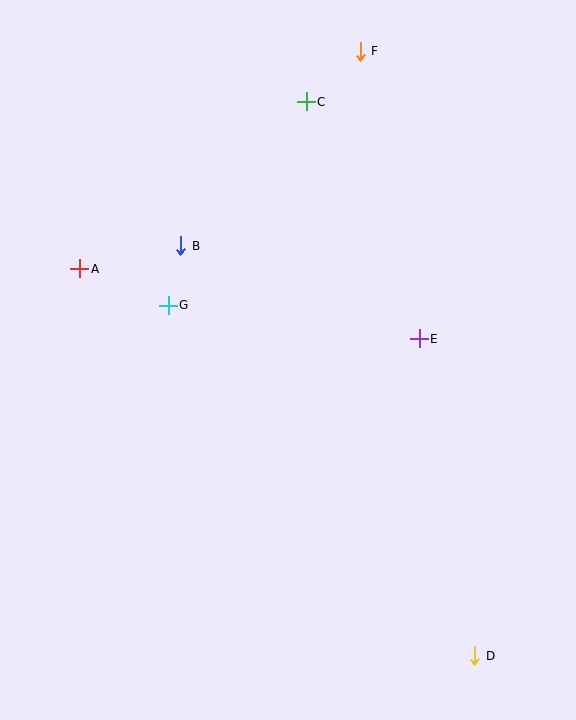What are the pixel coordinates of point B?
Point B is at (181, 246).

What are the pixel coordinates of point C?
Point C is at (306, 102).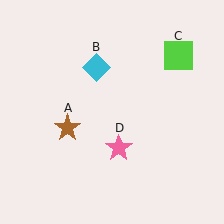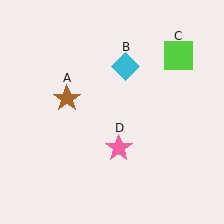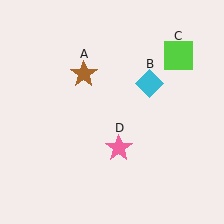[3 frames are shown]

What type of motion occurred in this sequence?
The brown star (object A), cyan diamond (object B) rotated clockwise around the center of the scene.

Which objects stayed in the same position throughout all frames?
Lime square (object C) and pink star (object D) remained stationary.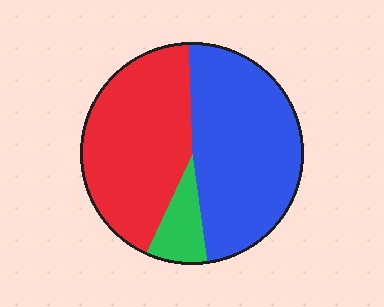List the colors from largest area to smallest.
From largest to smallest: blue, red, green.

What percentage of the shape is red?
Red takes up about two fifths (2/5) of the shape.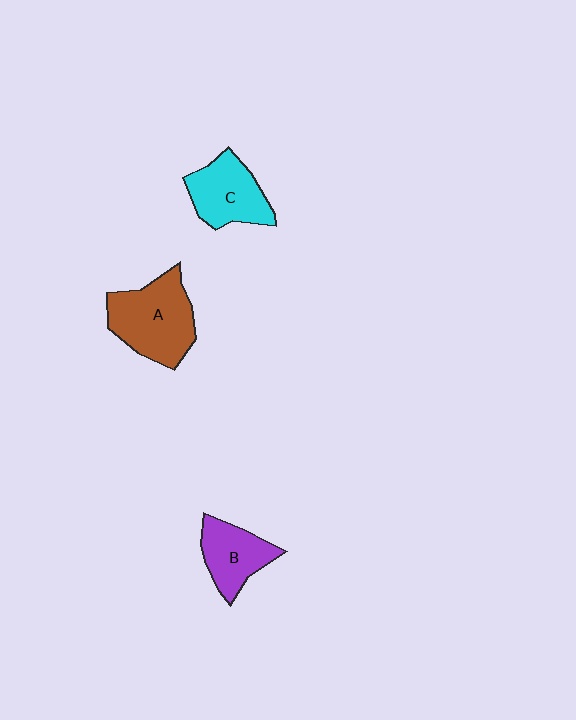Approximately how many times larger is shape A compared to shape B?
Approximately 1.5 times.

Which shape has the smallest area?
Shape B (purple).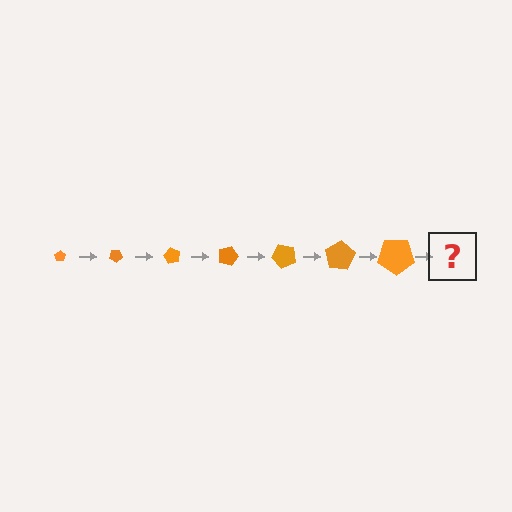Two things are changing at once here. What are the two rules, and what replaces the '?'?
The two rules are that the pentagon grows larger each step and it rotates 30 degrees each step. The '?' should be a pentagon, larger than the previous one and rotated 210 degrees from the start.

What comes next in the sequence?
The next element should be a pentagon, larger than the previous one and rotated 210 degrees from the start.